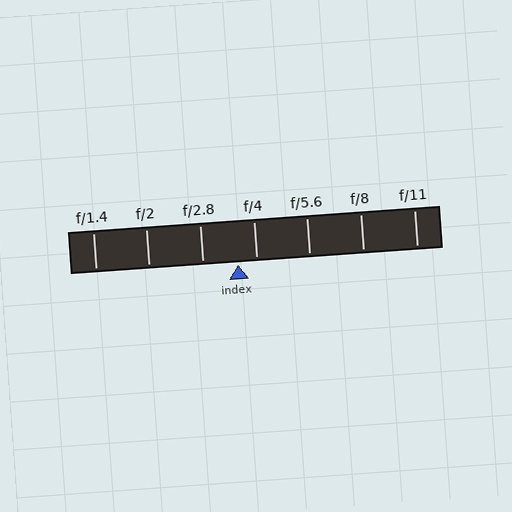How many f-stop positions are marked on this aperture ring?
There are 7 f-stop positions marked.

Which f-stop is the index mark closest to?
The index mark is closest to f/4.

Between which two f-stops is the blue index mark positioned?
The index mark is between f/2.8 and f/4.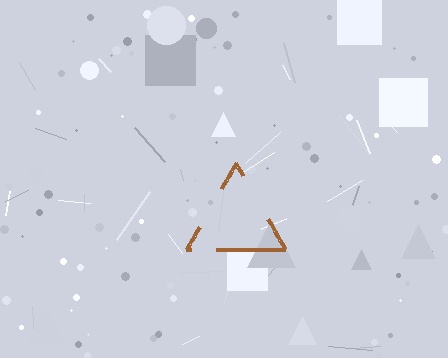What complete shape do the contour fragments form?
The contour fragments form a triangle.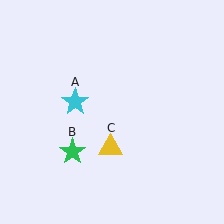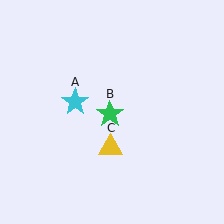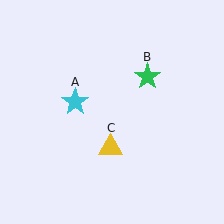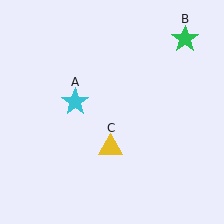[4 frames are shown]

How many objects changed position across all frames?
1 object changed position: green star (object B).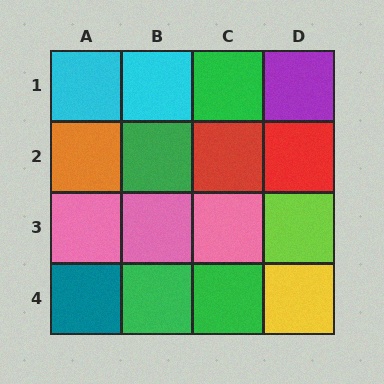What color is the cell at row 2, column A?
Orange.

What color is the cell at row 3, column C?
Pink.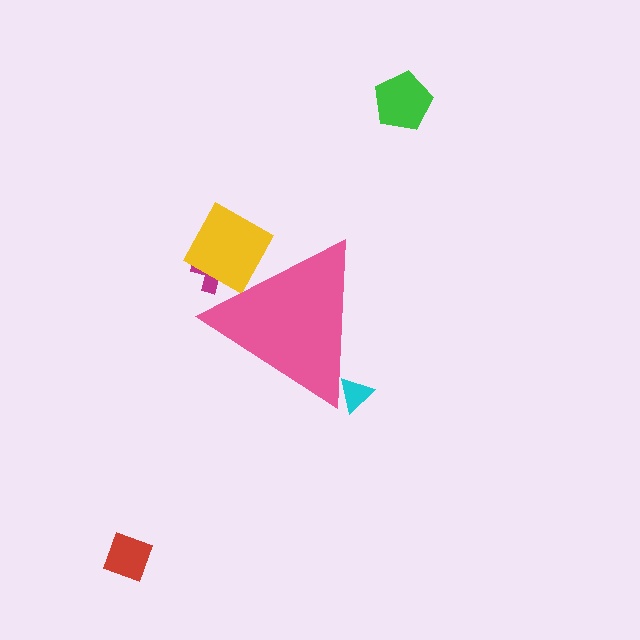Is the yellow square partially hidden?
Yes, the yellow square is partially hidden behind the pink triangle.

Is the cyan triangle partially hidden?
Yes, the cyan triangle is partially hidden behind the pink triangle.